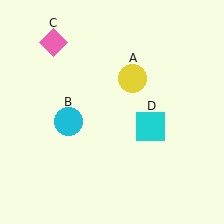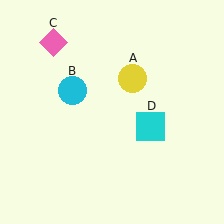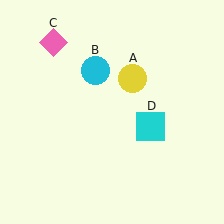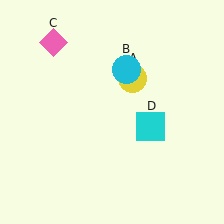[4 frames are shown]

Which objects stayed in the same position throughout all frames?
Yellow circle (object A) and pink diamond (object C) and cyan square (object D) remained stationary.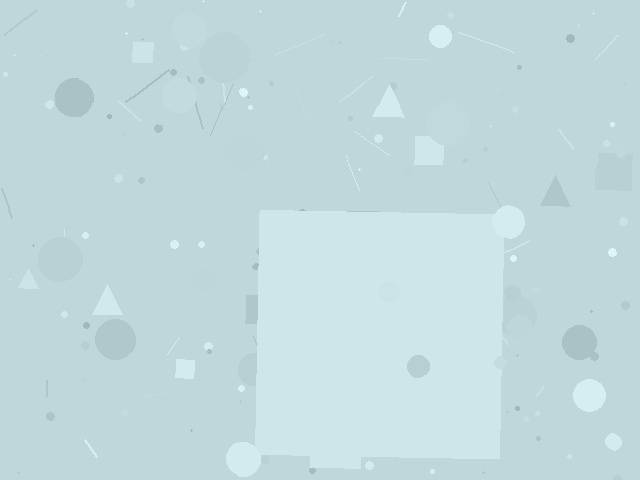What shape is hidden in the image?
A square is hidden in the image.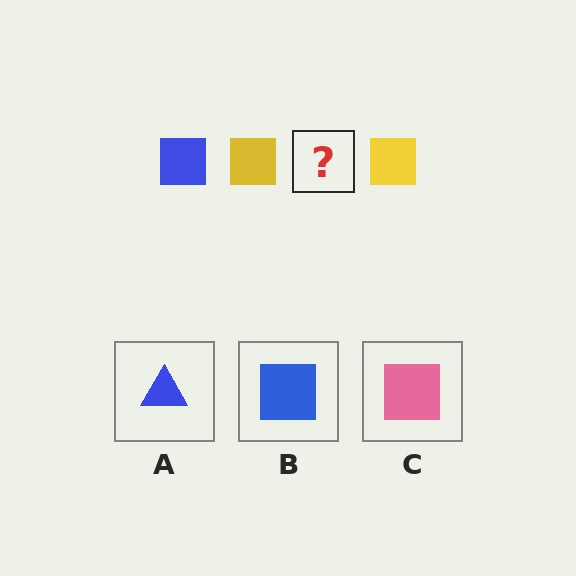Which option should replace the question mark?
Option B.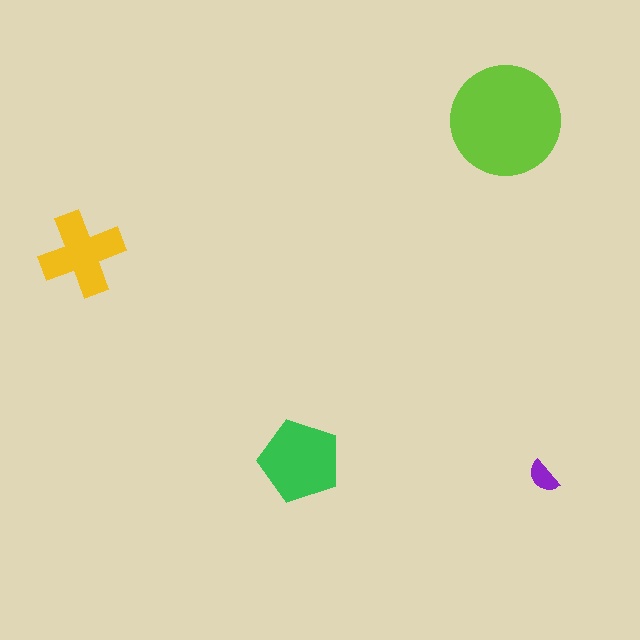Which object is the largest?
The lime circle.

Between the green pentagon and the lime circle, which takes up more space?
The lime circle.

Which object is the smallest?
The purple semicircle.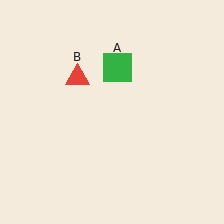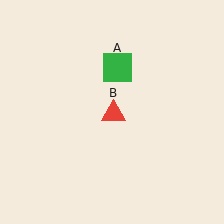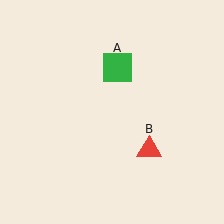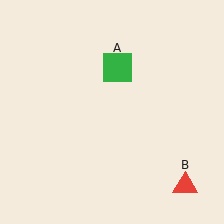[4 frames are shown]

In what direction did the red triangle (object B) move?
The red triangle (object B) moved down and to the right.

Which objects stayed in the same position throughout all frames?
Green square (object A) remained stationary.